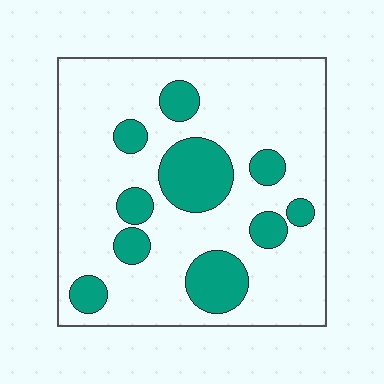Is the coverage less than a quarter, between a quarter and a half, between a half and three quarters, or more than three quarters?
Less than a quarter.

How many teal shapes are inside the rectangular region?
10.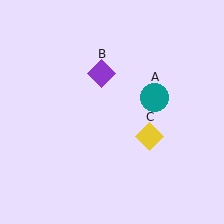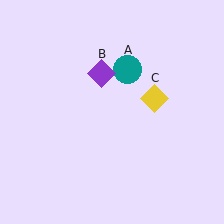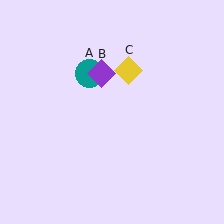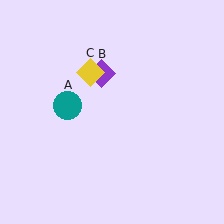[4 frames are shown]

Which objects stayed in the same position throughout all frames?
Purple diamond (object B) remained stationary.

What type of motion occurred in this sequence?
The teal circle (object A), yellow diamond (object C) rotated counterclockwise around the center of the scene.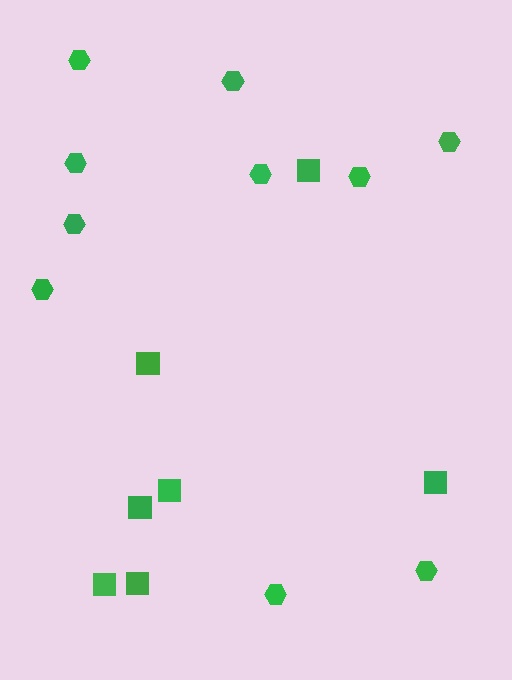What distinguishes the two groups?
There are 2 groups: one group of squares (7) and one group of hexagons (10).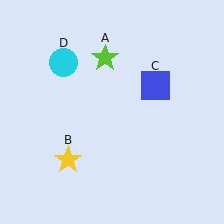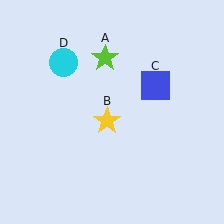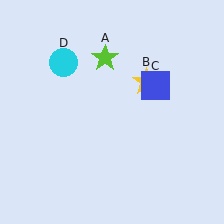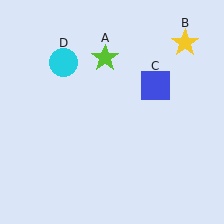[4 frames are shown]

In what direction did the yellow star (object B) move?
The yellow star (object B) moved up and to the right.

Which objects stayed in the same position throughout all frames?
Lime star (object A) and blue square (object C) and cyan circle (object D) remained stationary.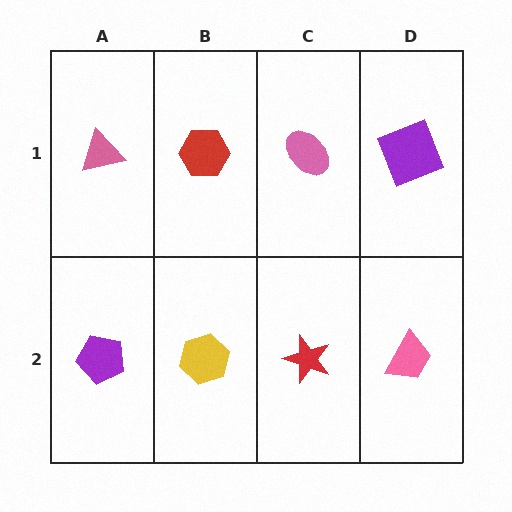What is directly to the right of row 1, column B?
A pink ellipse.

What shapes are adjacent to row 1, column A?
A purple pentagon (row 2, column A), a red hexagon (row 1, column B).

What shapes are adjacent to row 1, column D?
A pink trapezoid (row 2, column D), a pink ellipse (row 1, column C).